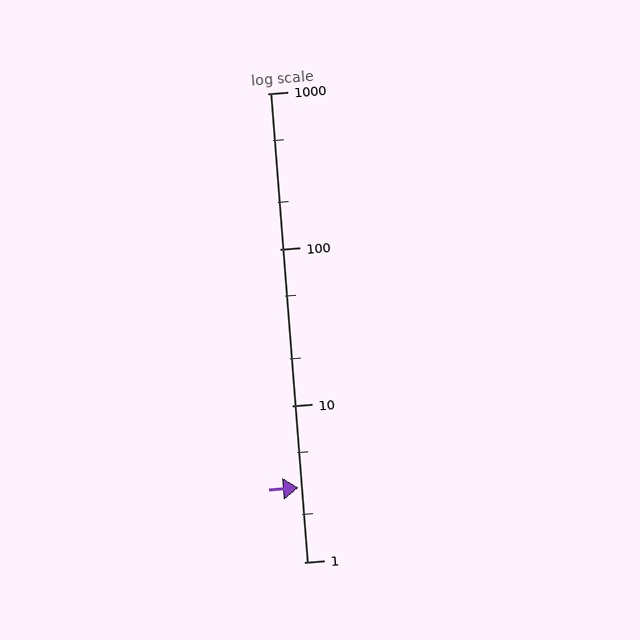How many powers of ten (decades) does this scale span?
The scale spans 3 decades, from 1 to 1000.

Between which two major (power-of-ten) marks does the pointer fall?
The pointer is between 1 and 10.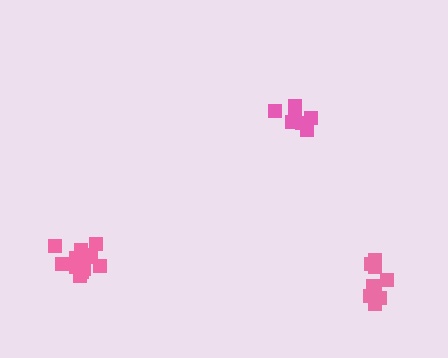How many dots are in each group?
Group 1: 9 dots, Group 2: 12 dots, Group 3: 7 dots (28 total).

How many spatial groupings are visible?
There are 3 spatial groupings.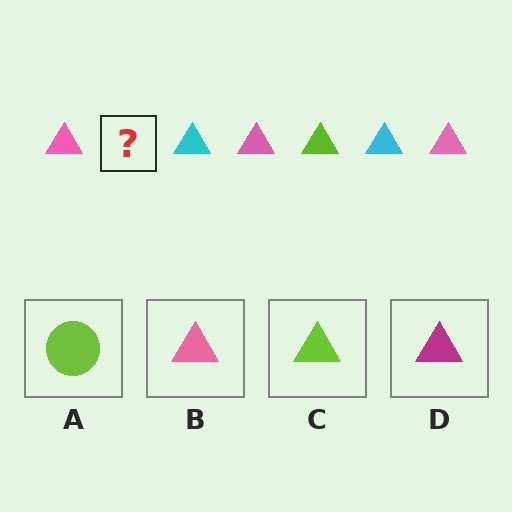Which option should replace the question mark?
Option C.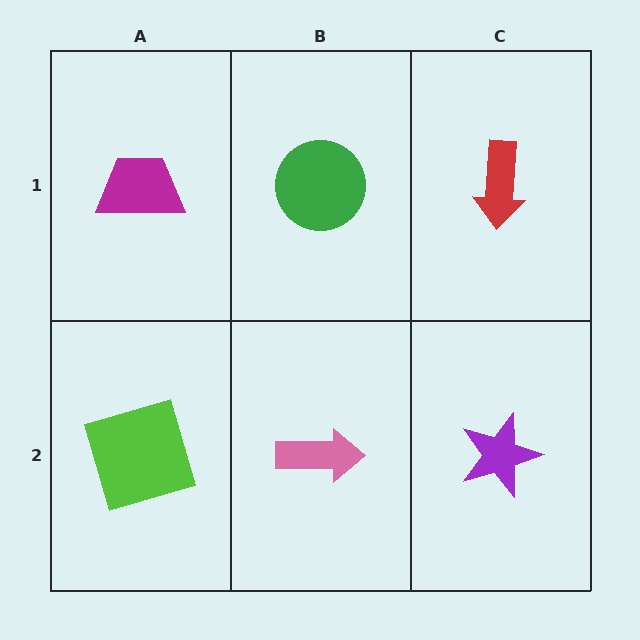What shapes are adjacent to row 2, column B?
A green circle (row 1, column B), a lime square (row 2, column A), a purple star (row 2, column C).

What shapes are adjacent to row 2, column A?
A magenta trapezoid (row 1, column A), a pink arrow (row 2, column B).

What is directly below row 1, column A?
A lime square.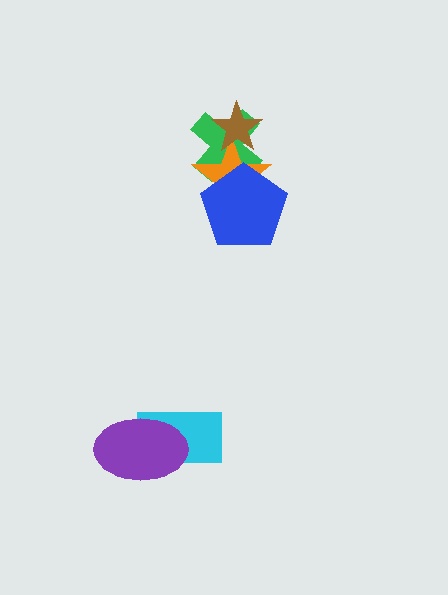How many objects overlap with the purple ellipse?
1 object overlaps with the purple ellipse.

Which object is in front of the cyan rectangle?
The purple ellipse is in front of the cyan rectangle.